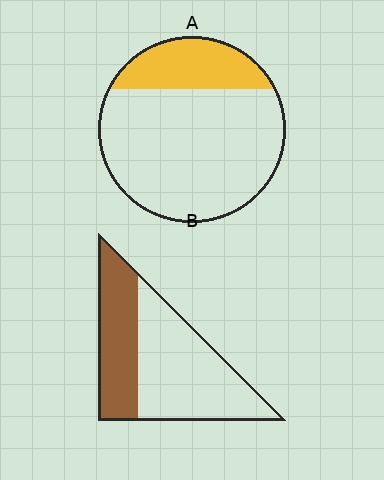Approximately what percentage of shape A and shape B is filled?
A is approximately 25% and B is approximately 40%.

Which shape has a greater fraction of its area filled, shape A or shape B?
Shape B.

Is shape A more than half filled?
No.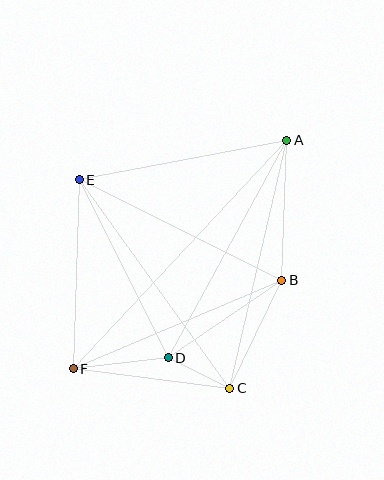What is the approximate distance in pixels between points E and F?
The distance between E and F is approximately 189 pixels.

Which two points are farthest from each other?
Points A and F are farthest from each other.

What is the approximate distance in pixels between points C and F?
The distance between C and F is approximately 158 pixels.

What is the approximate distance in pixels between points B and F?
The distance between B and F is approximately 227 pixels.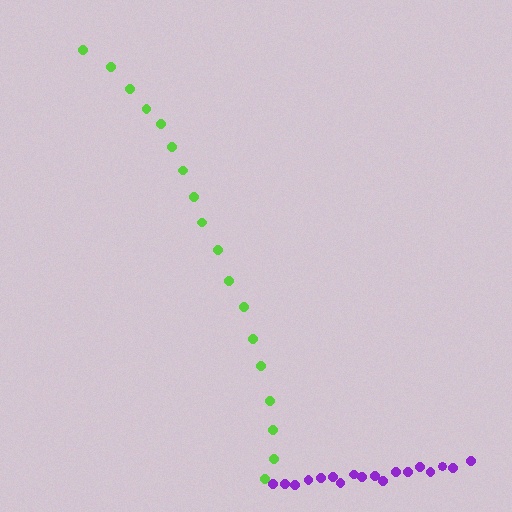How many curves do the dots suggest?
There are 2 distinct paths.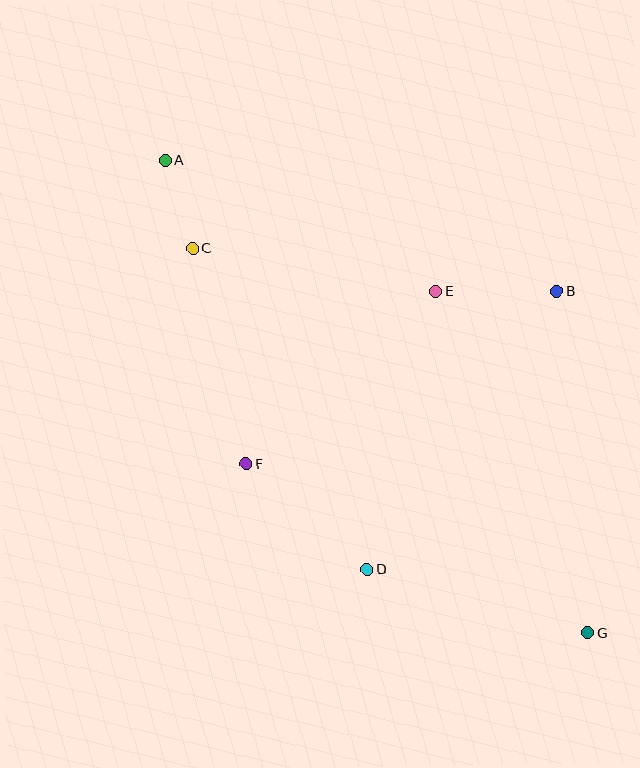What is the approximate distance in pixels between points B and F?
The distance between B and F is approximately 356 pixels.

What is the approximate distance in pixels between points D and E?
The distance between D and E is approximately 287 pixels.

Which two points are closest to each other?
Points A and C are closest to each other.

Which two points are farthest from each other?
Points A and G are farthest from each other.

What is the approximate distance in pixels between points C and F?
The distance between C and F is approximately 222 pixels.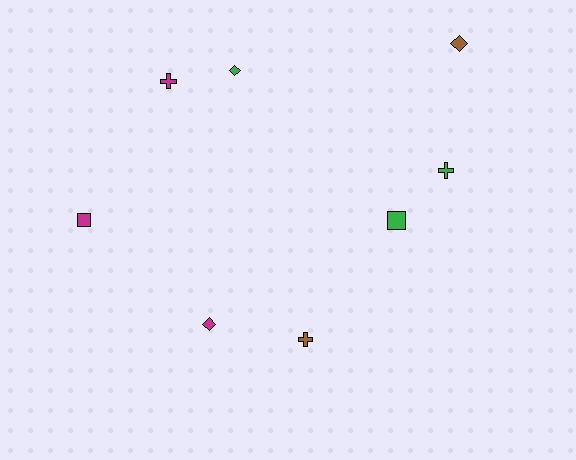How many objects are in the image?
There are 8 objects.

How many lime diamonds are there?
There are no lime diamonds.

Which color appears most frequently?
Green, with 3 objects.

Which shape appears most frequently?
Diamond, with 3 objects.